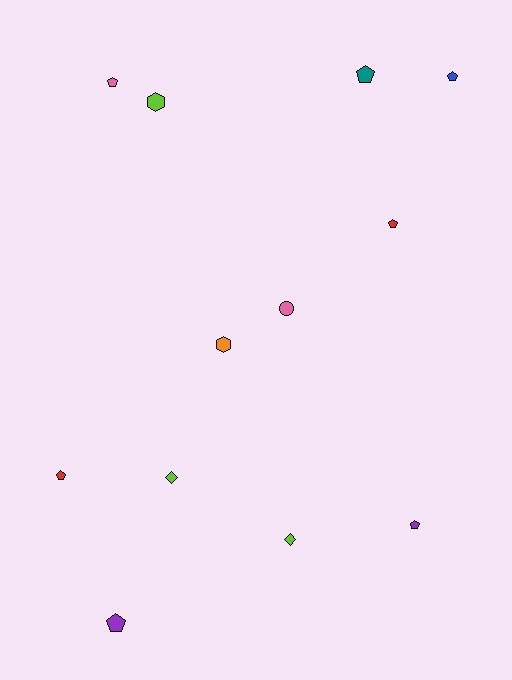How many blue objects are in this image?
There is 1 blue object.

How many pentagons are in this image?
There are 7 pentagons.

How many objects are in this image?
There are 12 objects.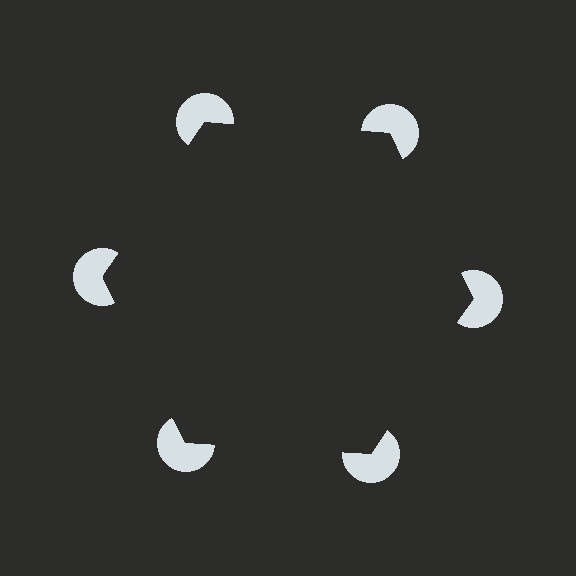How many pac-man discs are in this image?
There are 6 — one at each vertex of the illusory hexagon.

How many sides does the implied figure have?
6 sides.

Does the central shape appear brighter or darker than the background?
It typically appears slightly darker than the background, even though no actual brightness change is drawn.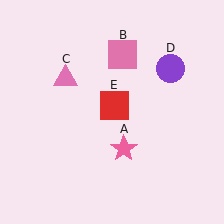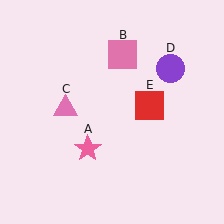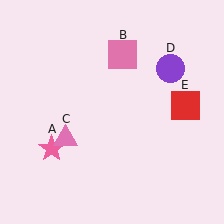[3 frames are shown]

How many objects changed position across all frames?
3 objects changed position: pink star (object A), pink triangle (object C), red square (object E).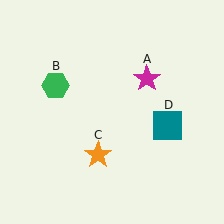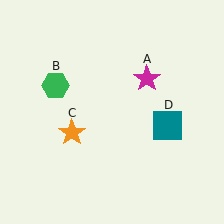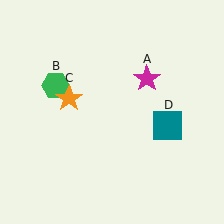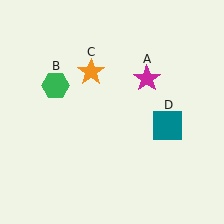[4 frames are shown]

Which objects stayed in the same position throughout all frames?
Magenta star (object A) and green hexagon (object B) and teal square (object D) remained stationary.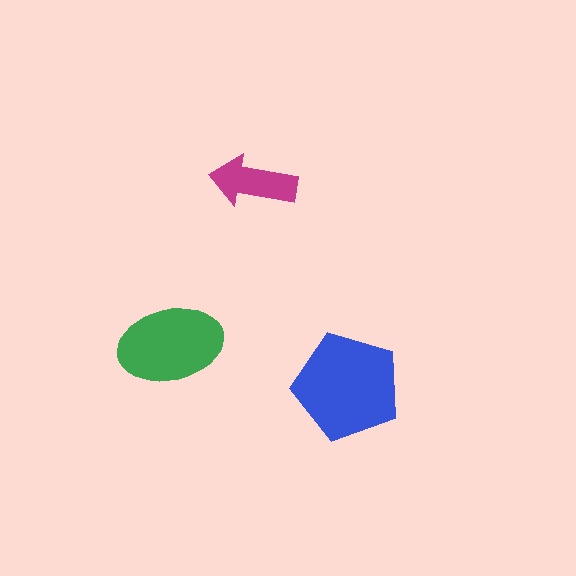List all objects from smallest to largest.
The magenta arrow, the green ellipse, the blue pentagon.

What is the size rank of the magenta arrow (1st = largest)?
3rd.